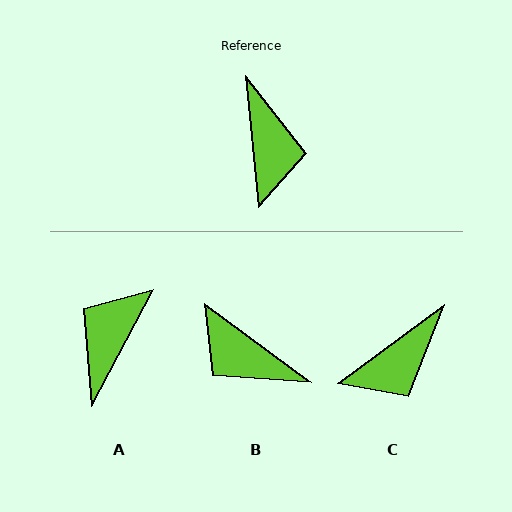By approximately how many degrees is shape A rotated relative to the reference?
Approximately 147 degrees counter-clockwise.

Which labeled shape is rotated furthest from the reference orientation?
A, about 147 degrees away.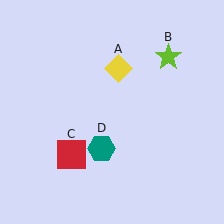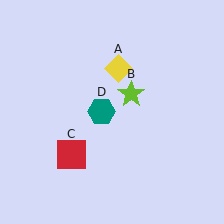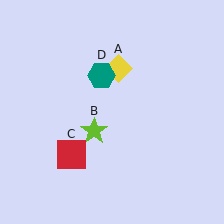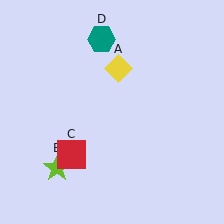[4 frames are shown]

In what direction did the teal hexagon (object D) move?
The teal hexagon (object D) moved up.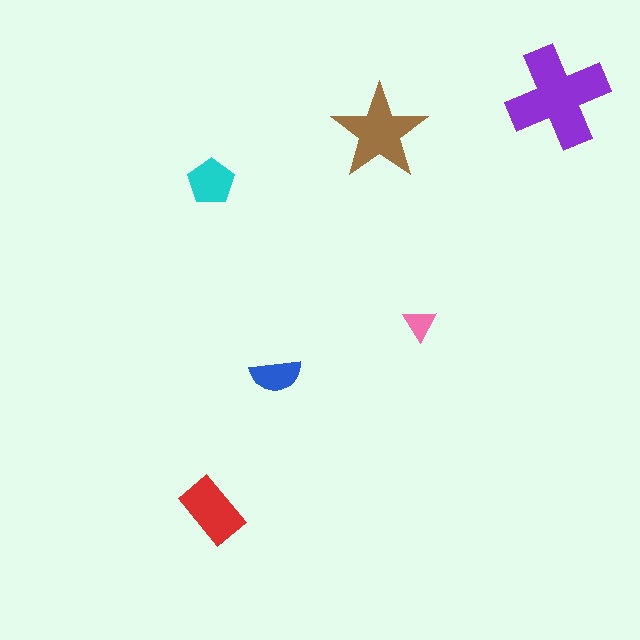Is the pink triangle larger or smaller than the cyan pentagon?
Smaller.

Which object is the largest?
The purple cross.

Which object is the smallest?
The pink triangle.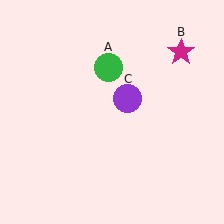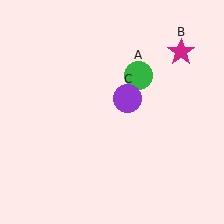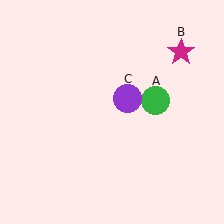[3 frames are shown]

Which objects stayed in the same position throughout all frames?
Magenta star (object B) and purple circle (object C) remained stationary.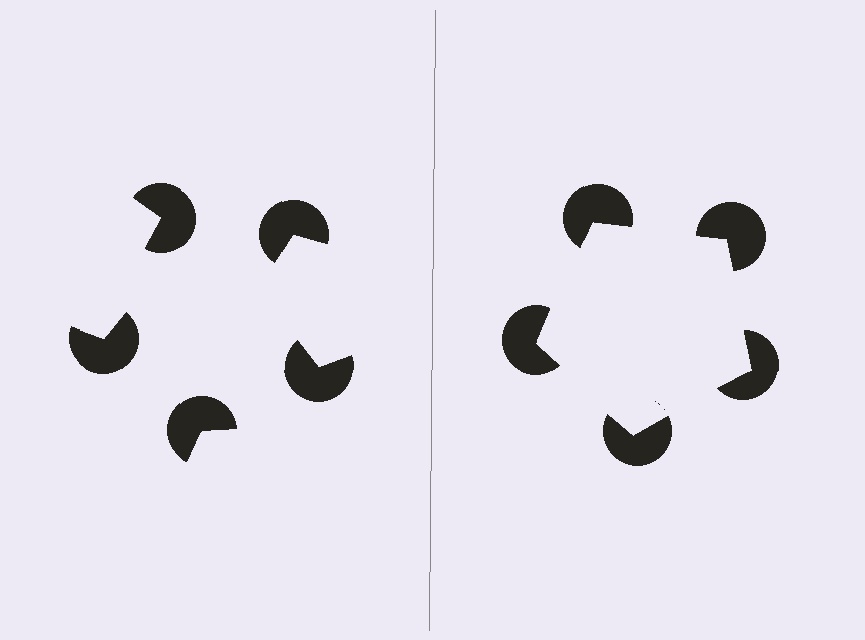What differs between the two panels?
The pac-man discs are positioned identically on both sides; only the wedge orientations differ. On the right they align to a pentagon; on the left they are misaligned.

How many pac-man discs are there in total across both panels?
10 — 5 on each side.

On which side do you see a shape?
An illusory pentagon appears on the right side. On the left side the wedge cuts are rotated, so no coherent shape forms.